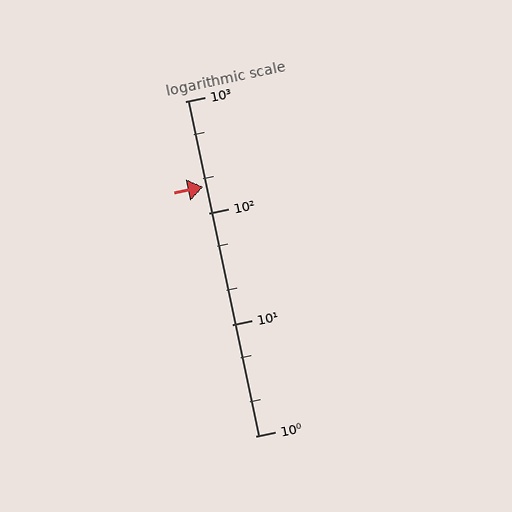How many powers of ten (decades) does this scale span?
The scale spans 3 decades, from 1 to 1000.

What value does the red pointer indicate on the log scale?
The pointer indicates approximately 170.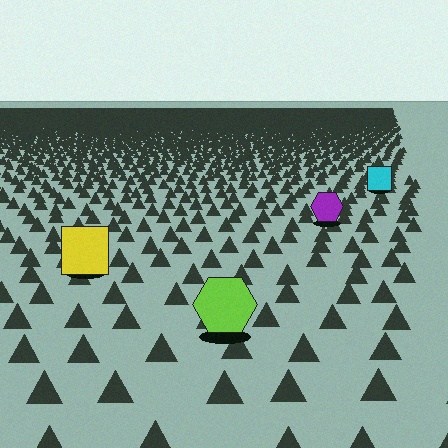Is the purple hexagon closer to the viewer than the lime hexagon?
No. The lime hexagon is closer — you can tell from the texture gradient: the ground texture is coarser near it.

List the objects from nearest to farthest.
From nearest to farthest: the lime hexagon, the yellow square, the purple hexagon, the cyan square.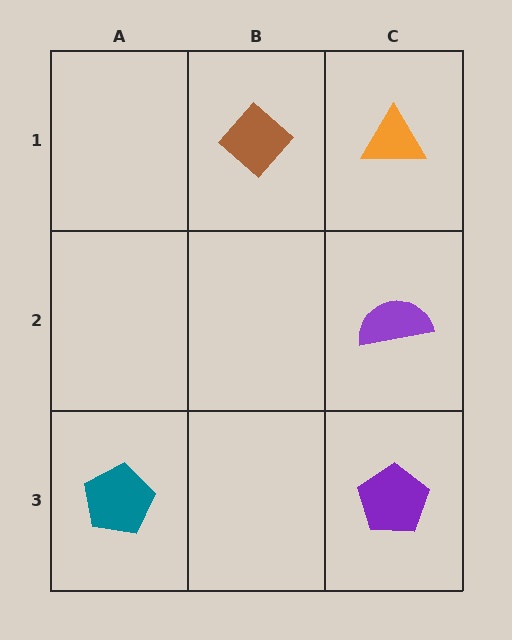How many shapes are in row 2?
1 shape.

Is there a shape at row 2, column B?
No, that cell is empty.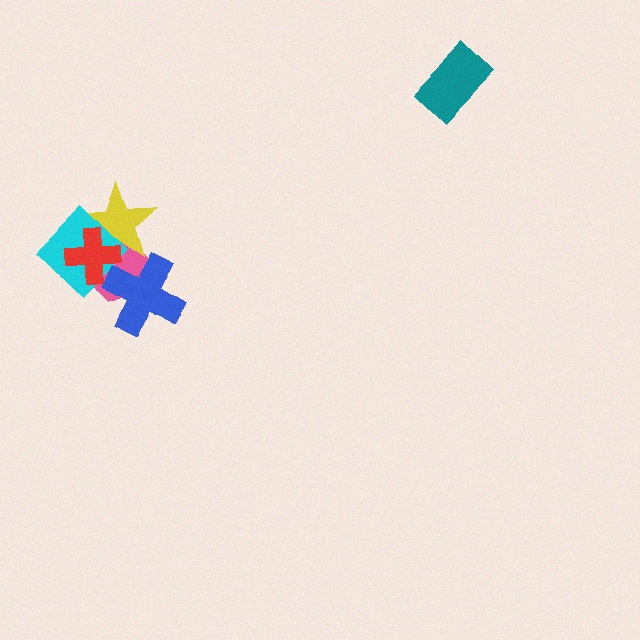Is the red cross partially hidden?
No, no other shape covers it.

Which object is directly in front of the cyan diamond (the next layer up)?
The red cross is directly in front of the cyan diamond.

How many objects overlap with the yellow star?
3 objects overlap with the yellow star.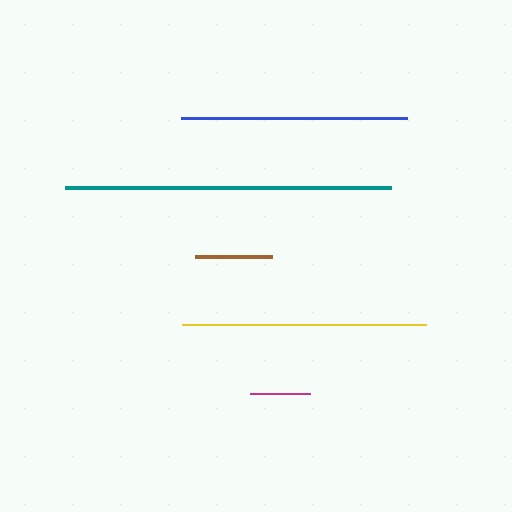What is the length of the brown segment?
The brown segment is approximately 77 pixels long.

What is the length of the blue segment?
The blue segment is approximately 226 pixels long.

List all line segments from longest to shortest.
From longest to shortest: teal, yellow, blue, brown, magenta.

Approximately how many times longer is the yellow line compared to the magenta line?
The yellow line is approximately 4.0 times the length of the magenta line.